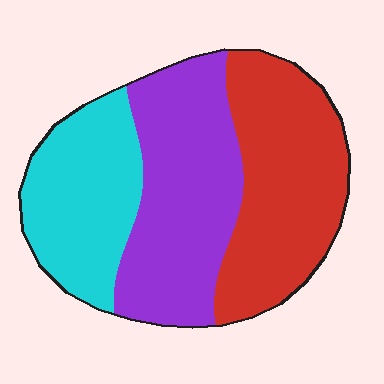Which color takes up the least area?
Cyan, at roughly 25%.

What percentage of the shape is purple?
Purple covers 37% of the shape.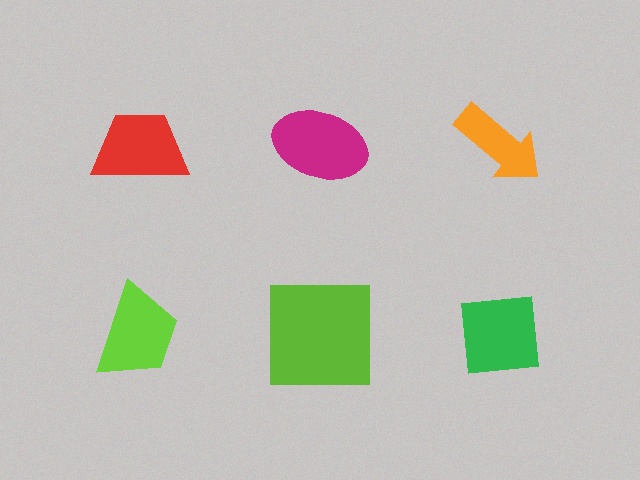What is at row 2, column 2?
A lime square.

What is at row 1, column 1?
A red trapezoid.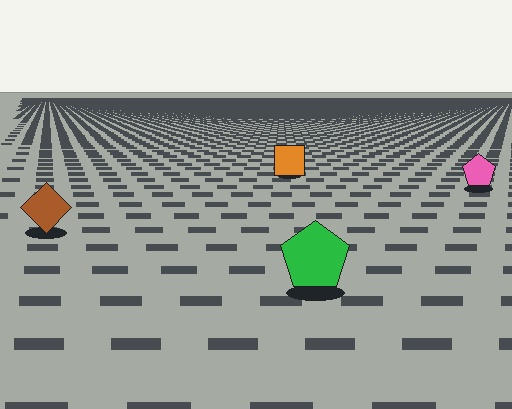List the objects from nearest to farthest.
From nearest to farthest: the green pentagon, the brown diamond, the pink pentagon, the orange square.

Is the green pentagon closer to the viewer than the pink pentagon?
Yes. The green pentagon is closer — you can tell from the texture gradient: the ground texture is coarser near it.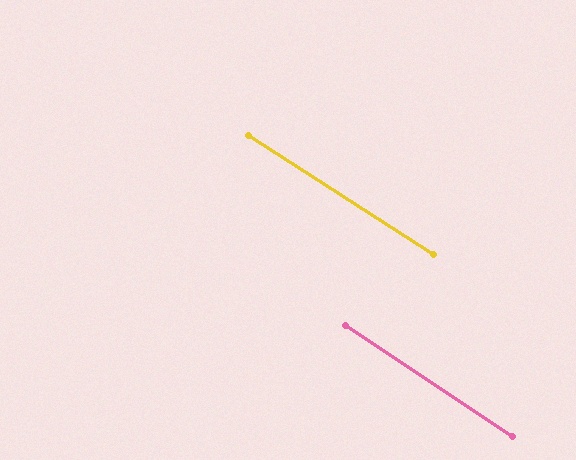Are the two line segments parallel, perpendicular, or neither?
Parallel — their directions differ by only 0.9°.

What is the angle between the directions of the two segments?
Approximately 1 degree.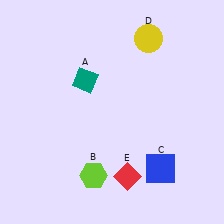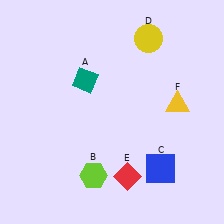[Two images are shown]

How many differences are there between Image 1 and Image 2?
There is 1 difference between the two images.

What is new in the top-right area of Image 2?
A yellow triangle (F) was added in the top-right area of Image 2.